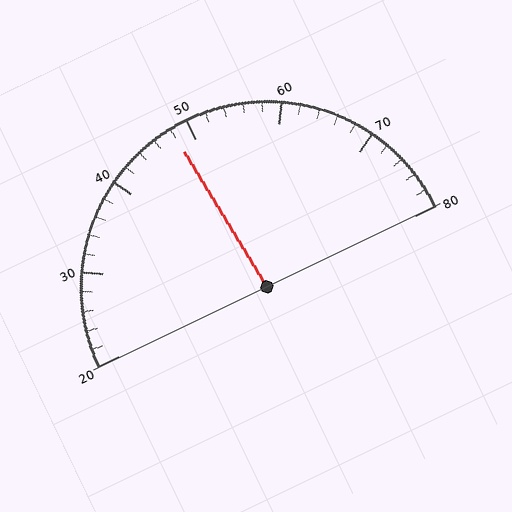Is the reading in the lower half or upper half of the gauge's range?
The reading is in the lower half of the range (20 to 80).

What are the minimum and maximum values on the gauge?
The gauge ranges from 20 to 80.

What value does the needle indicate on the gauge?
The needle indicates approximately 48.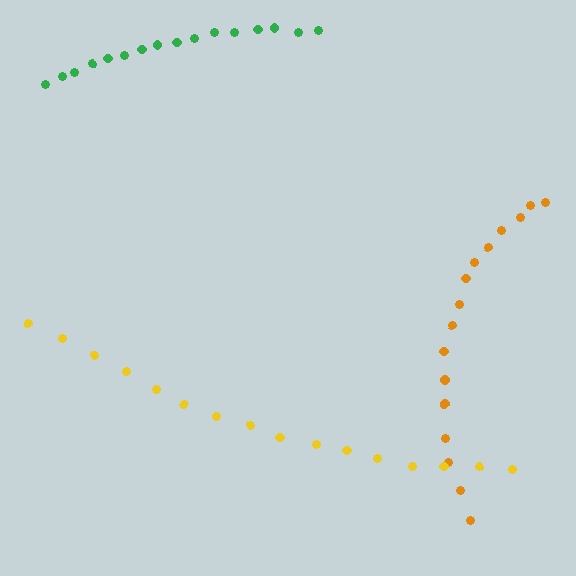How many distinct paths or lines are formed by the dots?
There are 3 distinct paths.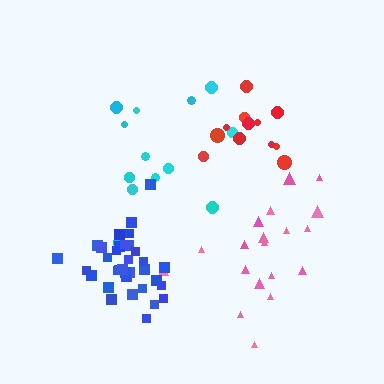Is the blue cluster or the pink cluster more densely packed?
Blue.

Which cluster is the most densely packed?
Blue.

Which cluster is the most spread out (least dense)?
Cyan.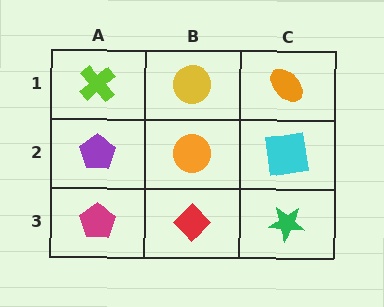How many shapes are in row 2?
3 shapes.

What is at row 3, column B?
A red diamond.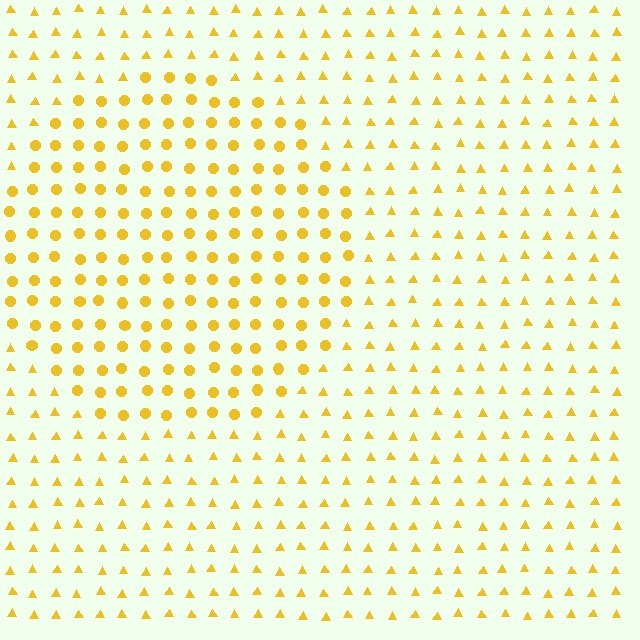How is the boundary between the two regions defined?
The boundary is defined by a change in element shape: circles inside vs. triangles outside. All elements share the same color and spacing.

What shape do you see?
I see a circle.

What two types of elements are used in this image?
The image uses circles inside the circle region and triangles outside it.